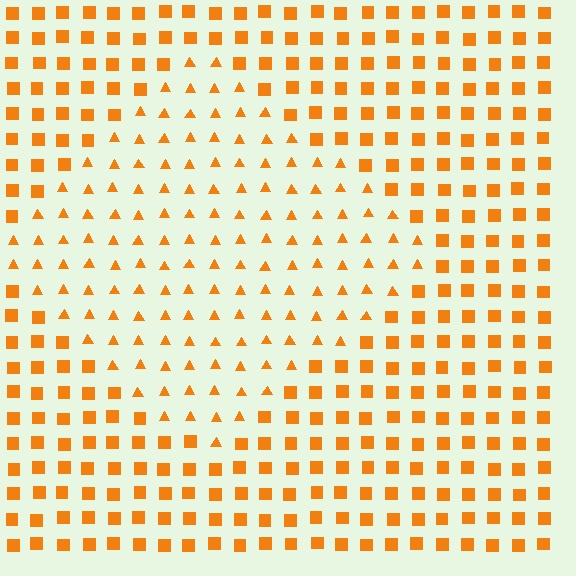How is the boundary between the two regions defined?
The boundary is defined by a change in element shape: triangles inside vs. squares outside. All elements share the same color and spacing.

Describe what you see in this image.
The image is filled with small orange elements arranged in a uniform grid. A diamond-shaped region contains triangles, while the surrounding area contains squares. The boundary is defined purely by the change in element shape.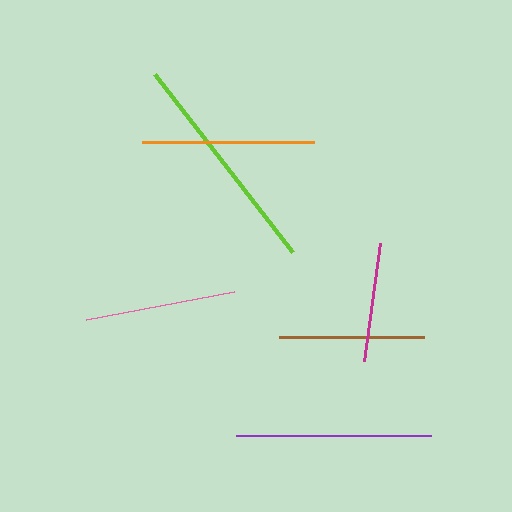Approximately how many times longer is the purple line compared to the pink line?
The purple line is approximately 1.3 times the length of the pink line.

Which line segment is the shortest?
The magenta line is the shortest at approximately 118 pixels.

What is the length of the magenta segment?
The magenta segment is approximately 118 pixels long.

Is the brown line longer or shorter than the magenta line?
The brown line is longer than the magenta line.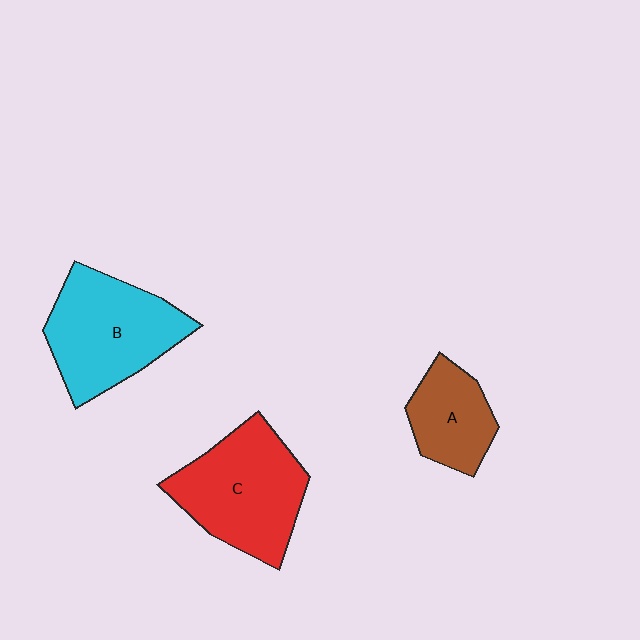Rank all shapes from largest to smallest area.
From largest to smallest: C (red), B (cyan), A (brown).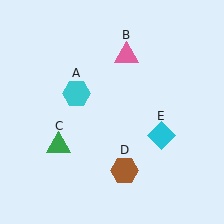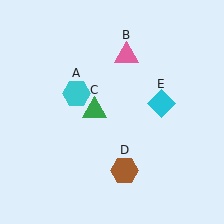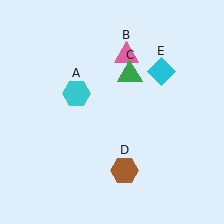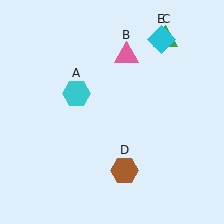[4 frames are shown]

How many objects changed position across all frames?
2 objects changed position: green triangle (object C), cyan diamond (object E).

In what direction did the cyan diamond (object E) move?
The cyan diamond (object E) moved up.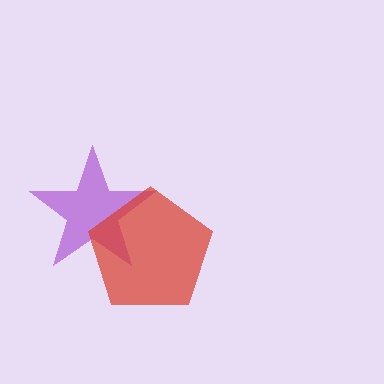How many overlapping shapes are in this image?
There are 2 overlapping shapes in the image.